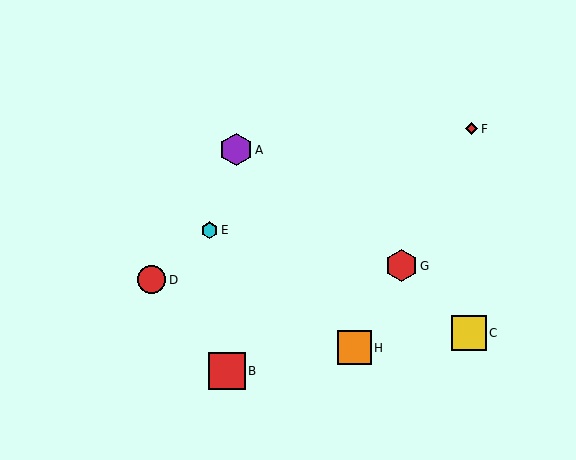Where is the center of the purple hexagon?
The center of the purple hexagon is at (236, 150).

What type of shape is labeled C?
Shape C is a yellow square.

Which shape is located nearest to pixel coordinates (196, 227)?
The cyan hexagon (labeled E) at (210, 230) is nearest to that location.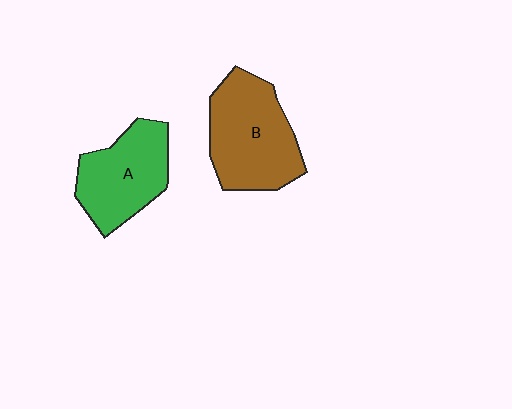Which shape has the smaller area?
Shape A (green).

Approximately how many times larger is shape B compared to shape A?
Approximately 1.2 times.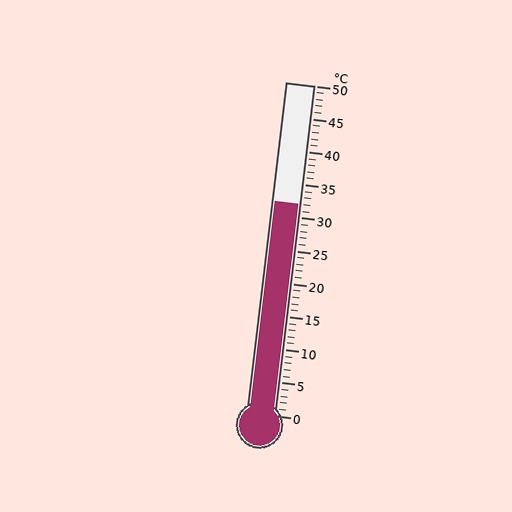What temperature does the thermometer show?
The thermometer shows approximately 32°C.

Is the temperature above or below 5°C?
The temperature is above 5°C.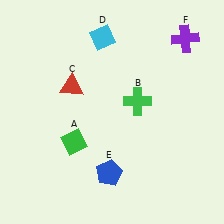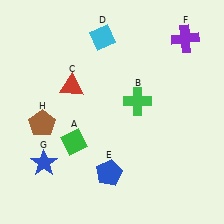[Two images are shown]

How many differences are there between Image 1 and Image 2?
There are 2 differences between the two images.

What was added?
A blue star (G), a brown pentagon (H) were added in Image 2.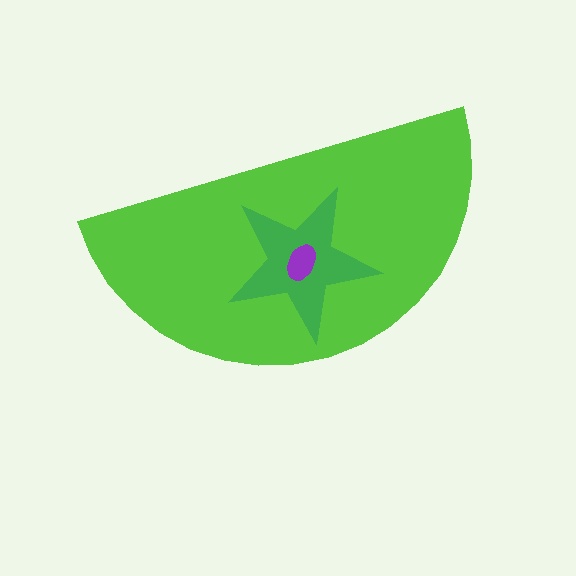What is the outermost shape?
The lime semicircle.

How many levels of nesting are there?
3.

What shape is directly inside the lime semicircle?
The green star.